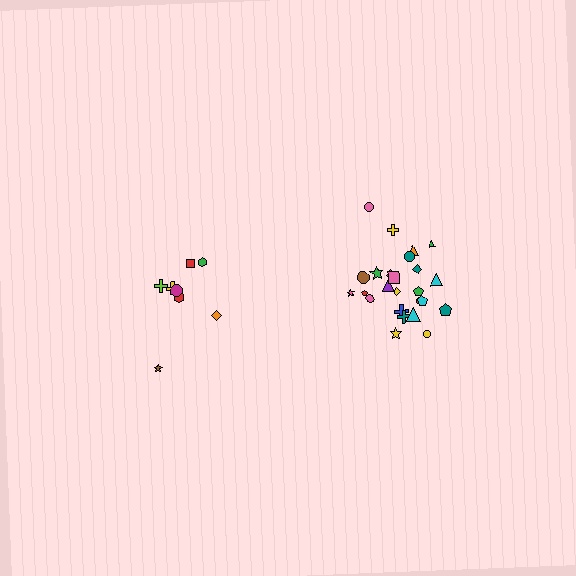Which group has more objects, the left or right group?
The right group.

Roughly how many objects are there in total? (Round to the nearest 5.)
Roughly 35 objects in total.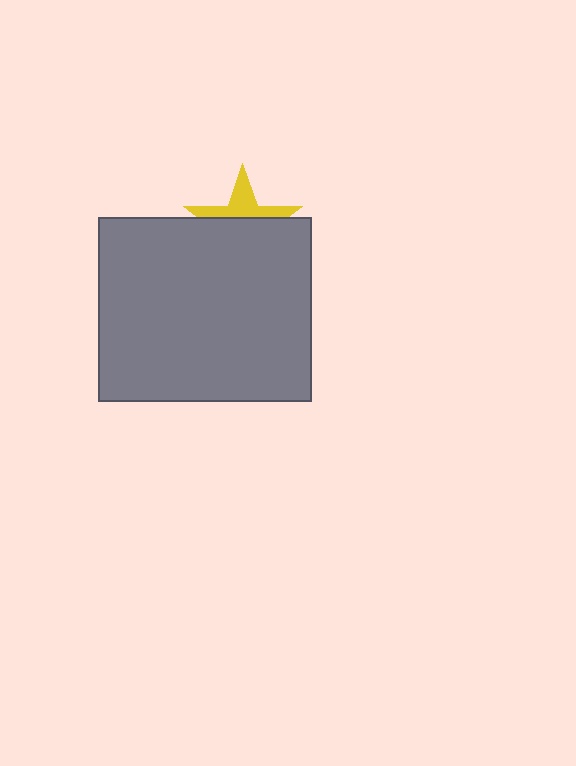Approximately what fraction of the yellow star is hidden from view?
Roughly 59% of the yellow star is hidden behind the gray rectangle.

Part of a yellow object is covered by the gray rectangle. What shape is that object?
It is a star.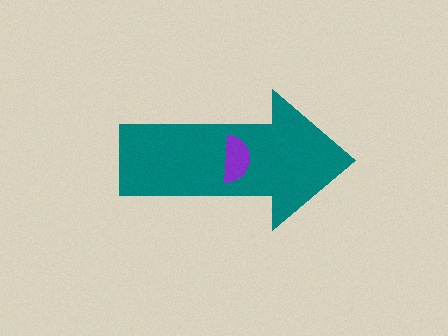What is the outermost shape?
The teal arrow.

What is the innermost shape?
The purple semicircle.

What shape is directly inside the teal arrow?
The purple semicircle.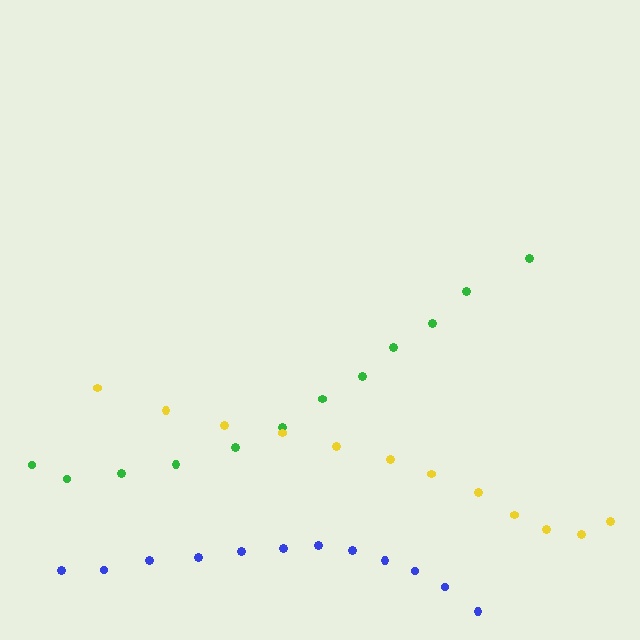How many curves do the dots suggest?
There are 3 distinct paths.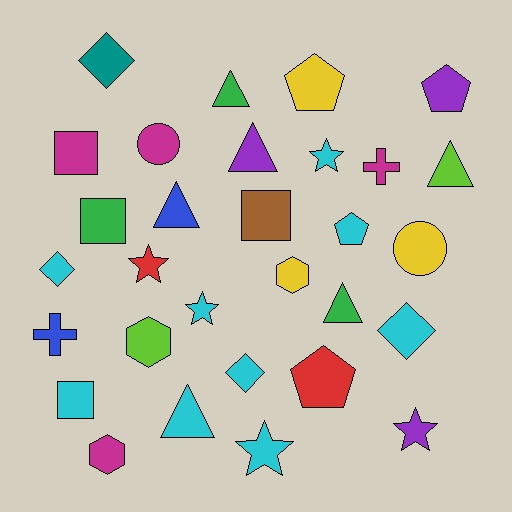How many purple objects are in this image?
There are 3 purple objects.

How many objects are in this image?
There are 30 objects.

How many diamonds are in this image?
There are 4 diamonds.